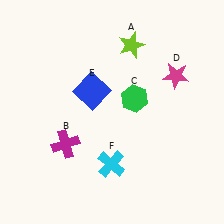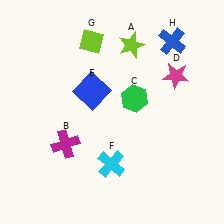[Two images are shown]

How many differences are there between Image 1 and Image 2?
There are 2 differences between the two images.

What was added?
A lime diamond (G), a blue cross (H) were added in Image 2.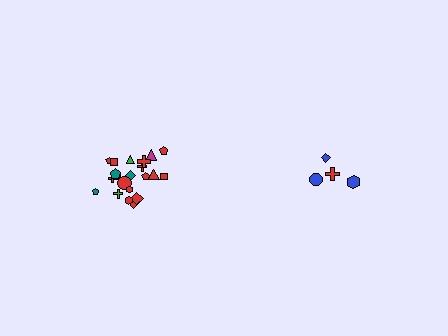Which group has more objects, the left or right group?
The left group.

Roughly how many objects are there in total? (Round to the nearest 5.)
Roughly 25 objects in total.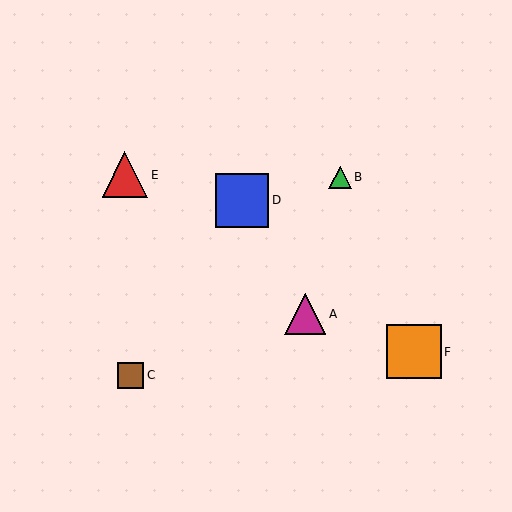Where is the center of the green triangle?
The center of the green triangle is at (340, 177).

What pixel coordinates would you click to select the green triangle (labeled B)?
Click at (340, 177) to select the green triangle B.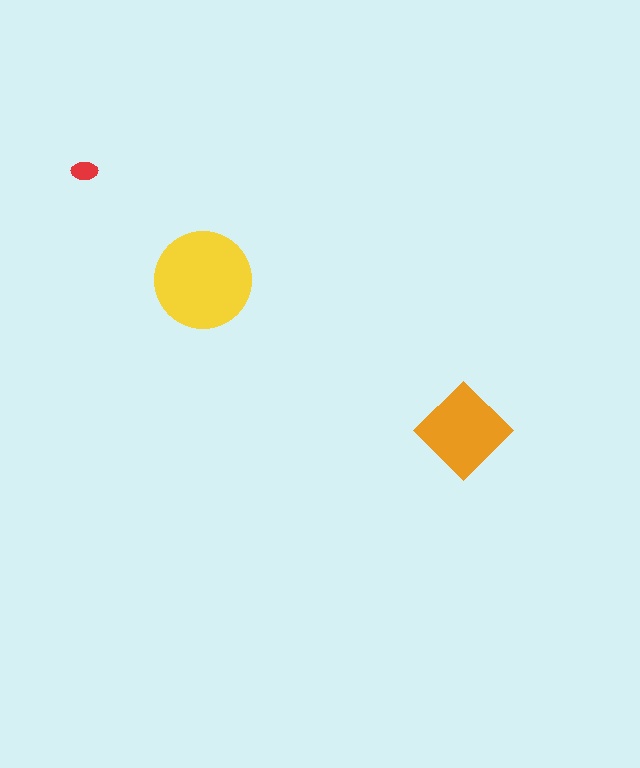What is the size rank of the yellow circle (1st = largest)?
1st.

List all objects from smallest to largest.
The red ellipse, the orange diamond, the yellow circle.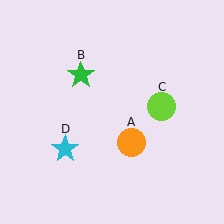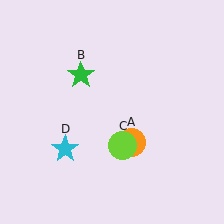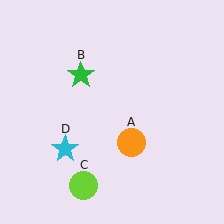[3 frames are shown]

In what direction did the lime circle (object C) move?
The lime circle (object C) moved down and to the left.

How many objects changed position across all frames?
1 object changed position: lime circle (object C).